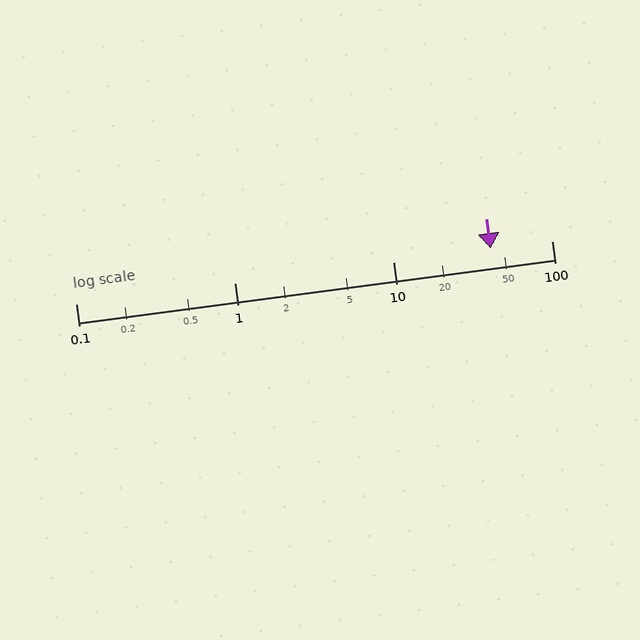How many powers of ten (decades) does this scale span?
The scale spans 3 decades, from 0.1 to 100.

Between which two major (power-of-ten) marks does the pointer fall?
The pointer is between 10 and 100.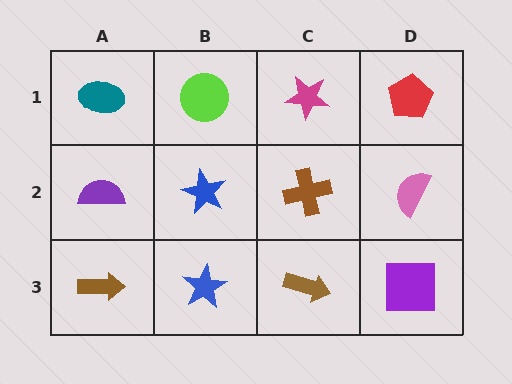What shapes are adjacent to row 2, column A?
A teal ellipse (row 1, column A), a brown arrow (row 3, column A), a blue star (row 2, column B).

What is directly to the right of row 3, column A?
A blue star.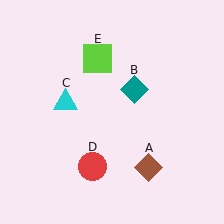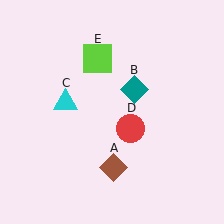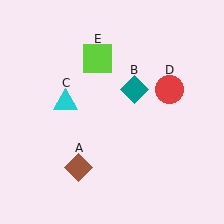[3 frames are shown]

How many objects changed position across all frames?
2 objects changed position: brown diamond (object A), red circle (object D).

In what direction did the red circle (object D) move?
The red circle (object D) moved up and to the right.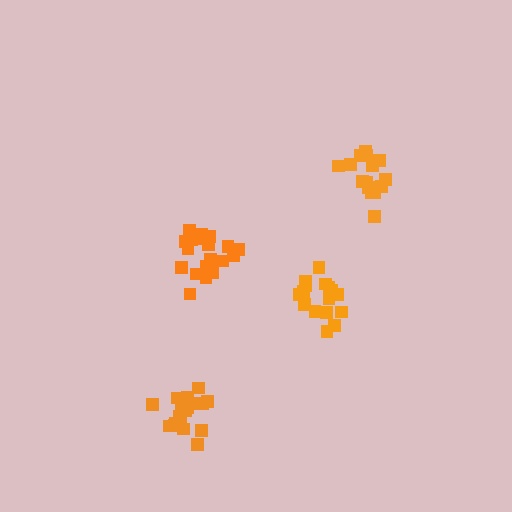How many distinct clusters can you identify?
There are 4 distinct clusters.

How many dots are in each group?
Group 1: 19 dots, Group 2: 19 dots, Group 3: 15 dots, Group 4: 16 dots (69 total).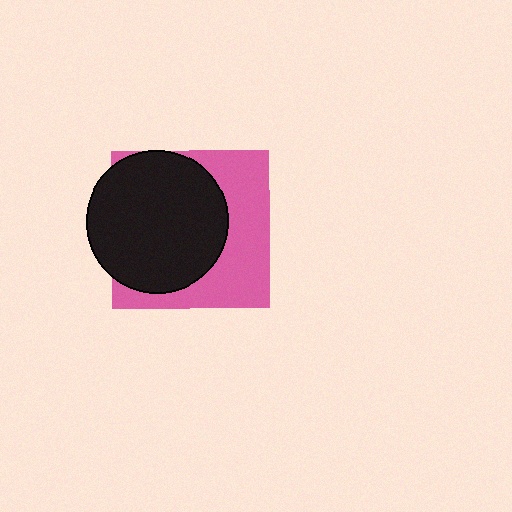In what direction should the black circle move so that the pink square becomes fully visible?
The black circle should move left. That is the shortest direction to clear the overlap and leave the pink square fully visible.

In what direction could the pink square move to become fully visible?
The pink square could move right. That would shift it out from behind the black circle entirely.